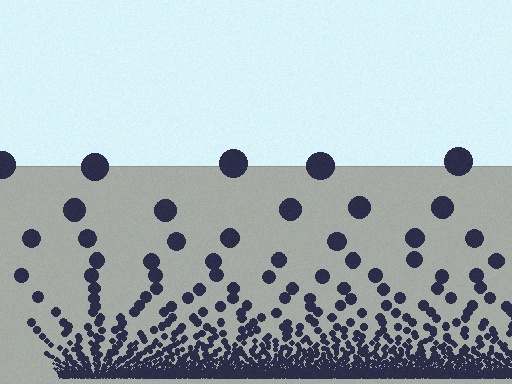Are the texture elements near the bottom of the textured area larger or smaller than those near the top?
Smaller. The gradient is inverted — elements near the bottom are smaller and denser.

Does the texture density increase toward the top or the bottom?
Density increases toward the bottom.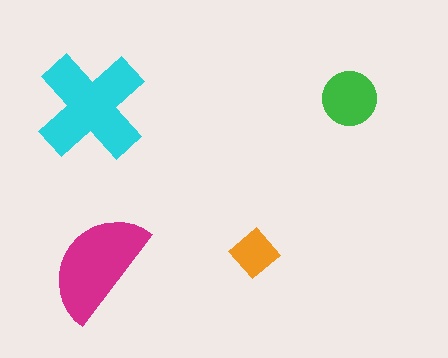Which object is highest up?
The green circle is topmost.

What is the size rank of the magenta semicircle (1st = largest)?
2nd.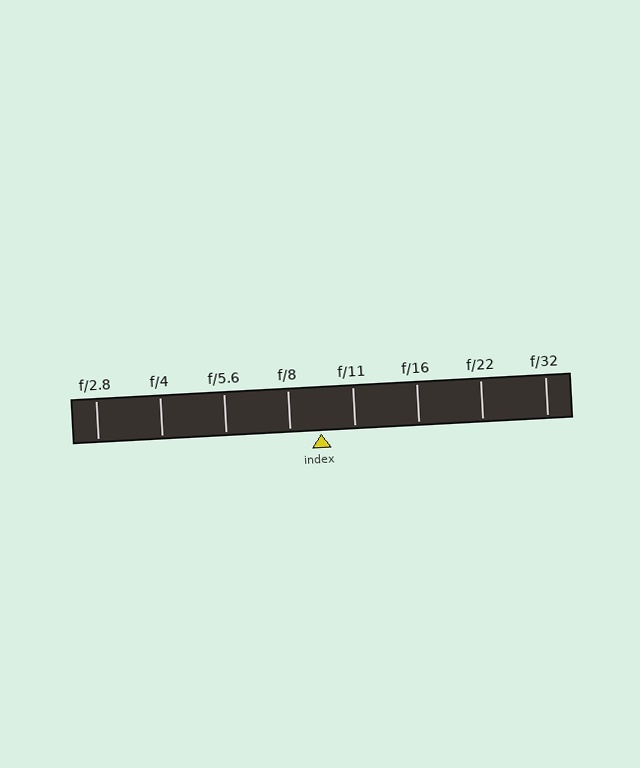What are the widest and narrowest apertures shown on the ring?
The widest aperture shown is f/2.8 and the narrowest is f/32.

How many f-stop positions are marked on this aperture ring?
There are 8 f-stop positions marked.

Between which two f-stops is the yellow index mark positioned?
The index mark is between f/8 and f/11.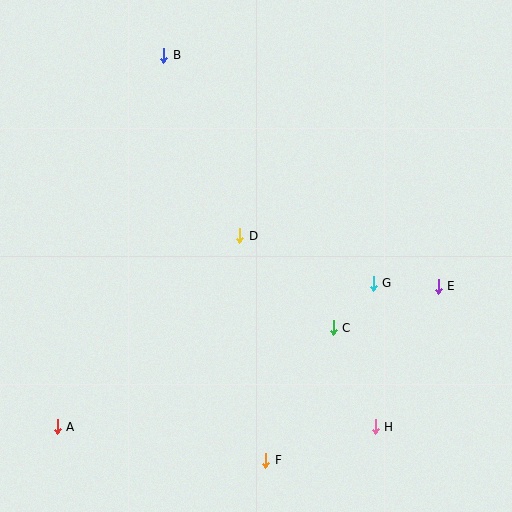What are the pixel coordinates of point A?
Point A is at (57, 427).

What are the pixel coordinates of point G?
Point G is at (373, 283).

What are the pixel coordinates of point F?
Point F is at (266, 460).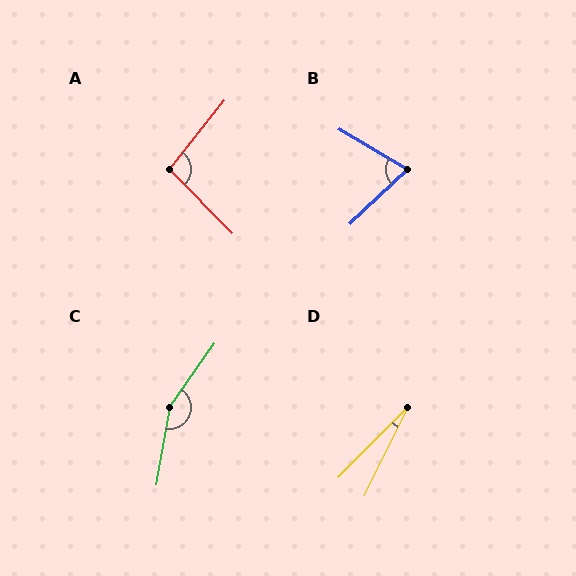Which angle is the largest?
C, at approximately 155 degrees.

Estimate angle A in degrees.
Approximately 97 degrees.